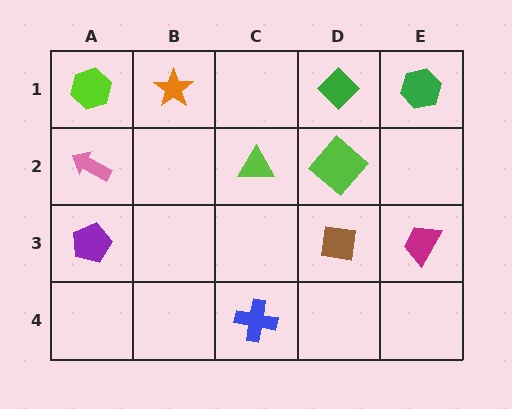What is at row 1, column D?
A green diamond.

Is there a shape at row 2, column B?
No, that cell is empty.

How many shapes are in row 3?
3 shapes.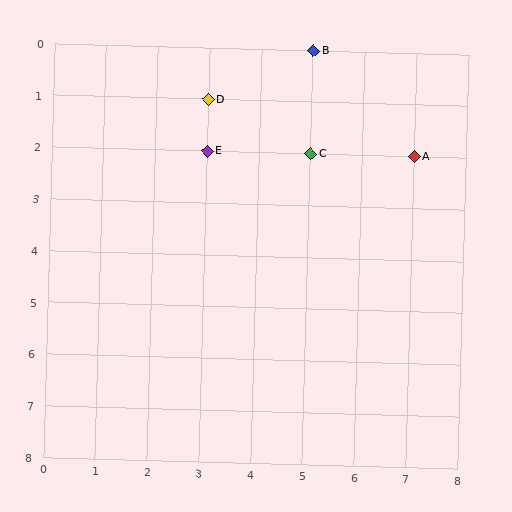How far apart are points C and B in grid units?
Points C and B are 2 rows apart.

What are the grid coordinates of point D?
Point D is at grid coordinates (3, 1).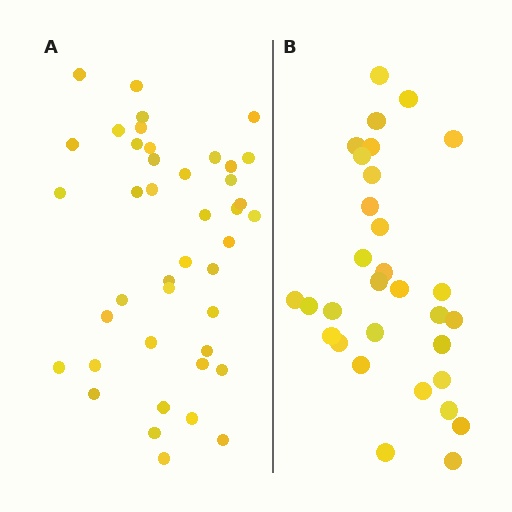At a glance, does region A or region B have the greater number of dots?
Region A (the left region) has more dots.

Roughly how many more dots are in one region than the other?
Region A has roughly 12 or so more dots than region B.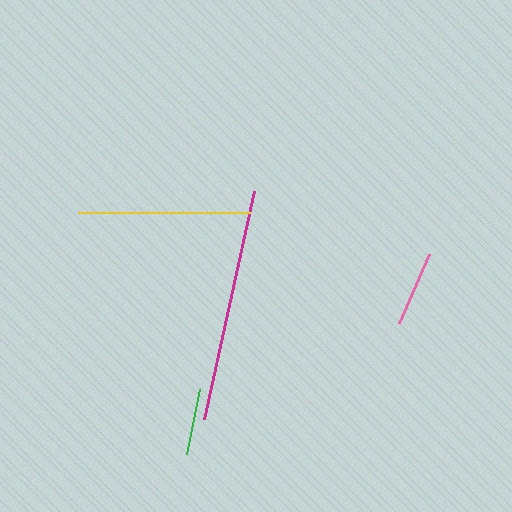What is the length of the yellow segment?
The yellow segment is approximately 172 pixels long.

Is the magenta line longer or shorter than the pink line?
The magenta line is longer than the pink line.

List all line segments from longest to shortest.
From longest to shortest: magenta, yellow, pink, green.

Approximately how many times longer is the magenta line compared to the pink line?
The magenta line is approximately 3.1 times the length of the pink line.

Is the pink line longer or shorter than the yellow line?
The yellow line is longer than the pink line.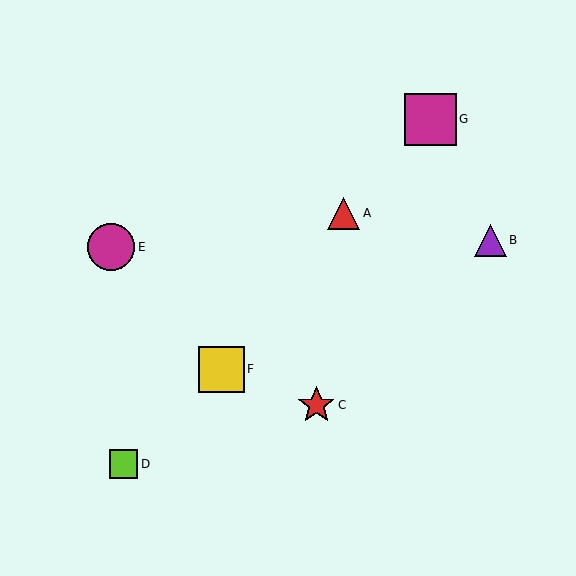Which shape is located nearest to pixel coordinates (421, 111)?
The magenta square (labeled G) at (430, 119) is nearest to that location.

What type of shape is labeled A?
Shape A is a red triangle.